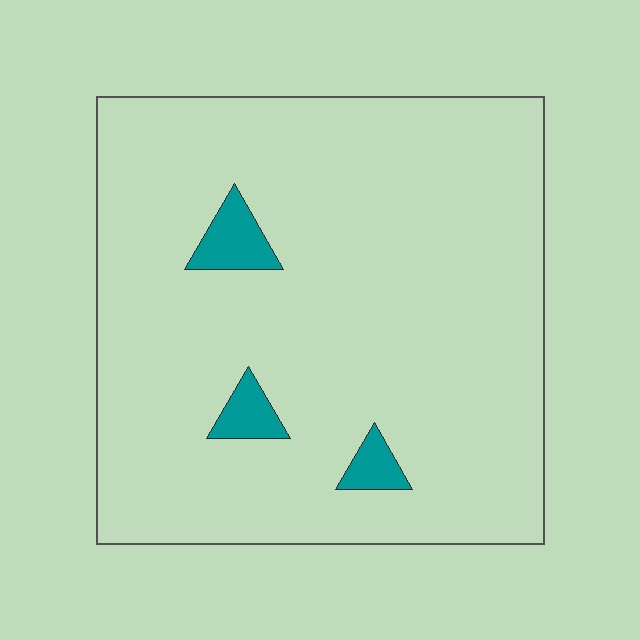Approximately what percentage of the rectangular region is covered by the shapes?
Approximately 5%.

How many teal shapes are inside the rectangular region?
3.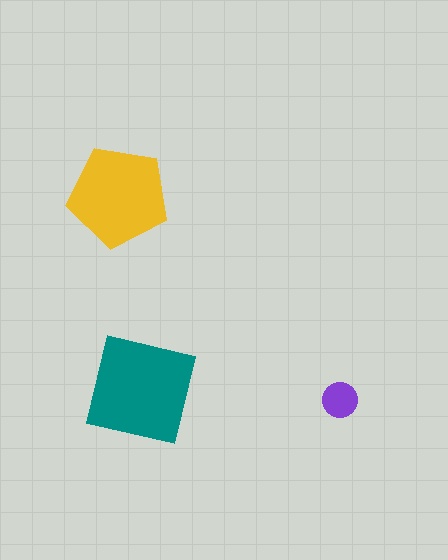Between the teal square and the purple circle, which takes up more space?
The teal square.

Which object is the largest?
The teal square.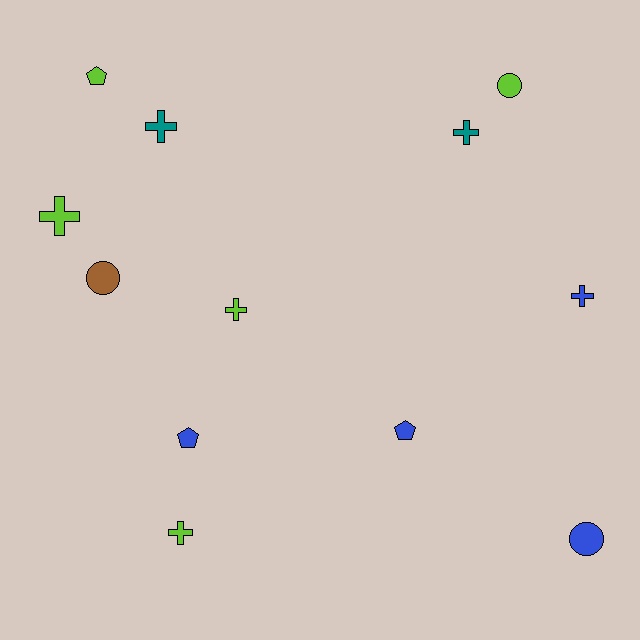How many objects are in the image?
There are 12 objects.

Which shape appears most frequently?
Cross, with 6 objects.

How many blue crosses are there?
There is 1 blue cross.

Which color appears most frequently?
Lime, with 5 objects.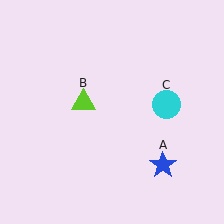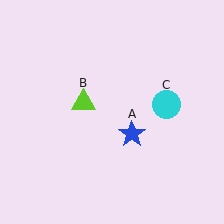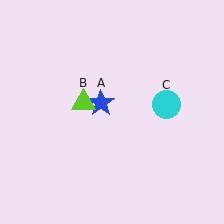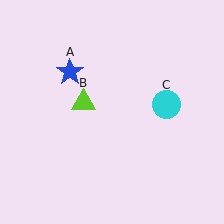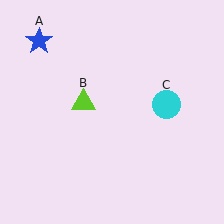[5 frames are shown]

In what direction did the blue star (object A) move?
The blue star (object A) moved up and to the left.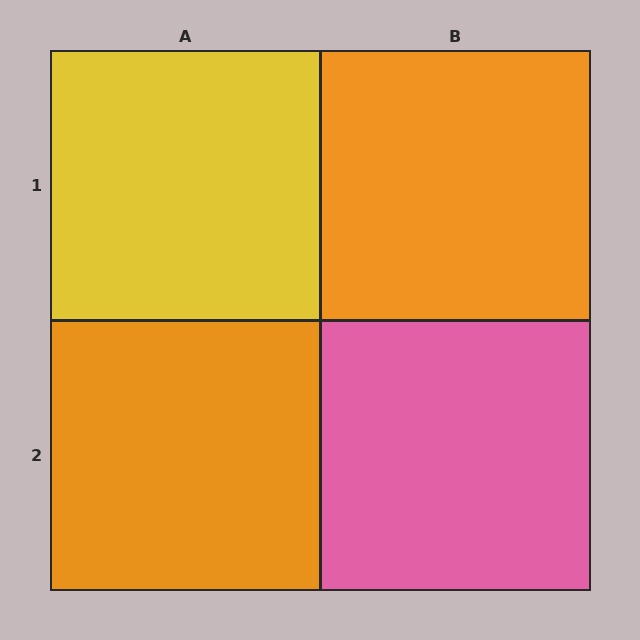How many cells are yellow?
1 cell is yellow.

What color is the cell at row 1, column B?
Orange.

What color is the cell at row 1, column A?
Yellow.